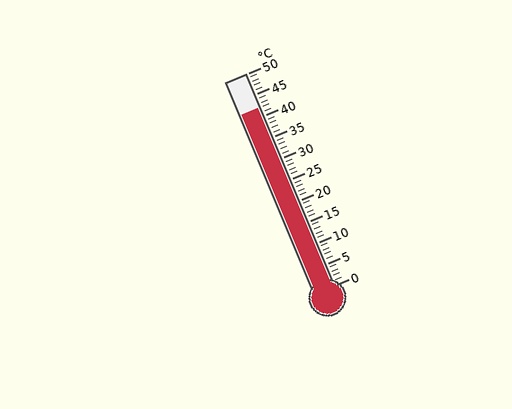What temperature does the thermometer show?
The thermometer shows approximately 42°C.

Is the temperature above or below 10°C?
The temperature is above 10°C.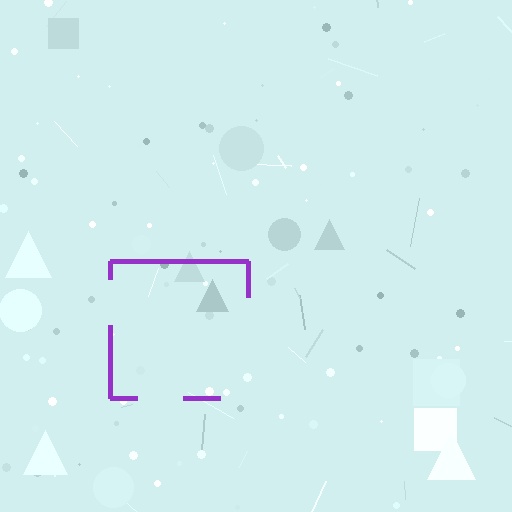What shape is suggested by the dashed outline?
The dashed outline suggests a square.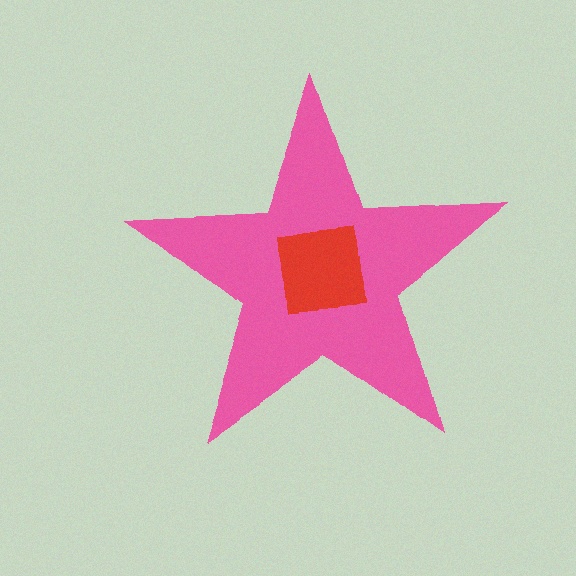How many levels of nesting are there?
2.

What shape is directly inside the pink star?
The red square.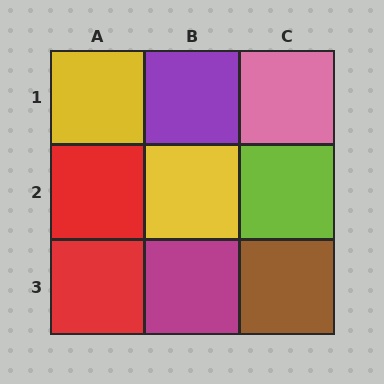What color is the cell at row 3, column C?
Brown.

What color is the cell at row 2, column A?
Red.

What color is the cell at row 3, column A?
Red.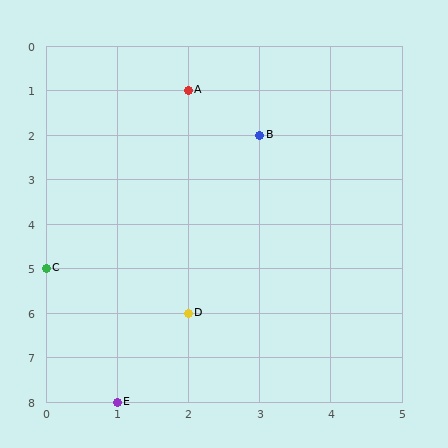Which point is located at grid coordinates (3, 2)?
Point B is at (3, 2).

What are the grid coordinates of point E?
Point E is at grid coordinates (1, 8).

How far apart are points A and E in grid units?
Points A and E are 1 column and 7 rows apart (about 7.1 grid units diagonally).